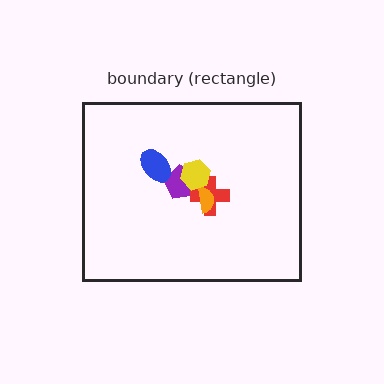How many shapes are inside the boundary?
5 inside, 0 outside.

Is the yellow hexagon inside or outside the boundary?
Inside.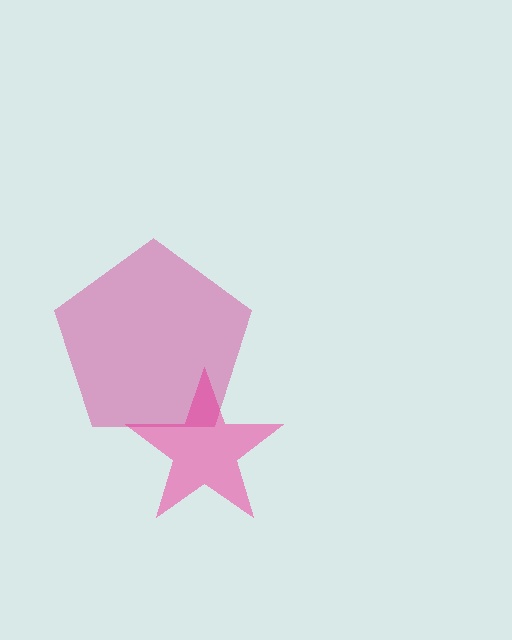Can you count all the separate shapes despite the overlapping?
Yes, there are 2 separate shapes.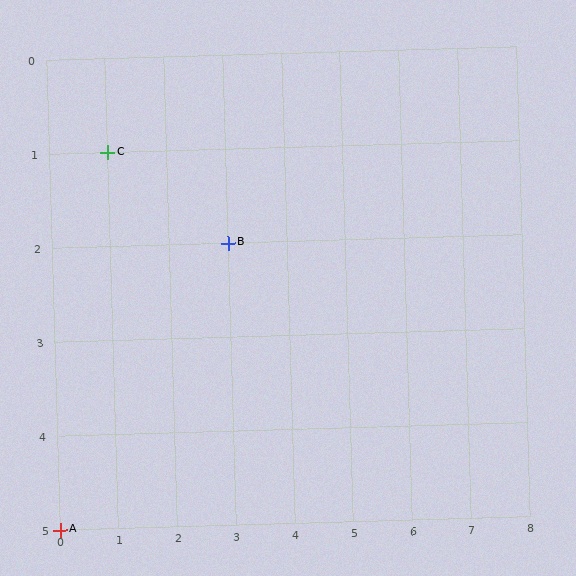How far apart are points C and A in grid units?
Points C and A are 1 column and 4 rows apart (about 4.1 grid units diagonally).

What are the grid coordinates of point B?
Point B is at grid coordinates (3, 2).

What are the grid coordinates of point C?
Point C is at grid coordinates (1, 1).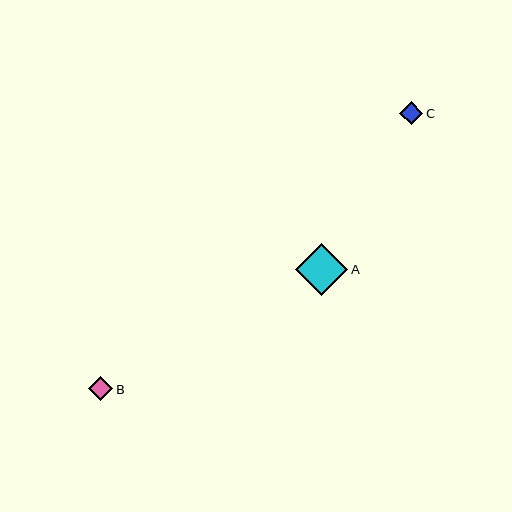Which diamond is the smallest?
Diamond C is the smallest with a size of approximately 23 pixels.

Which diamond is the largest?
Diamond A is the largest with a size of approximately 52 pixels.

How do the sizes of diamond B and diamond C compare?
Diamond B and diamond C are approximately the same size.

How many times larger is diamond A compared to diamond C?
Diamond A is approximately 2.2 times the size of diamond C.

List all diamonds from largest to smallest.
From largest to smallest: A, B, C.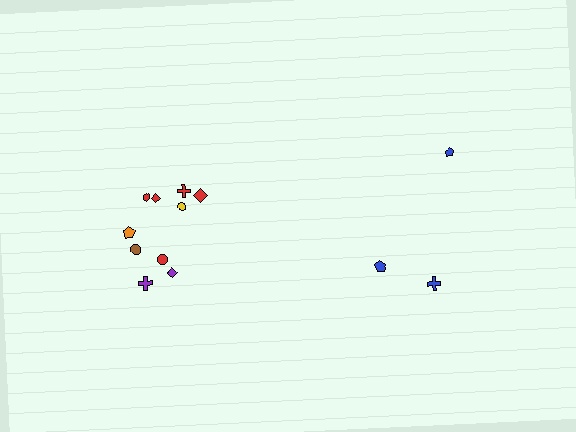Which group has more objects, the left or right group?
The left group.